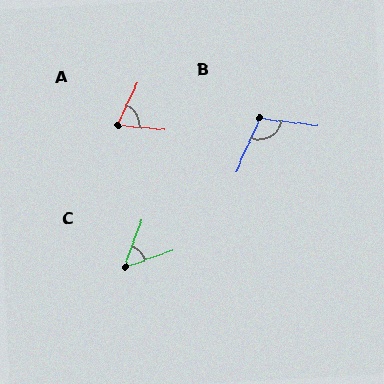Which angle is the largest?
B, at approximately 106 degrees.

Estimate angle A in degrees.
Approximately 70 degrees.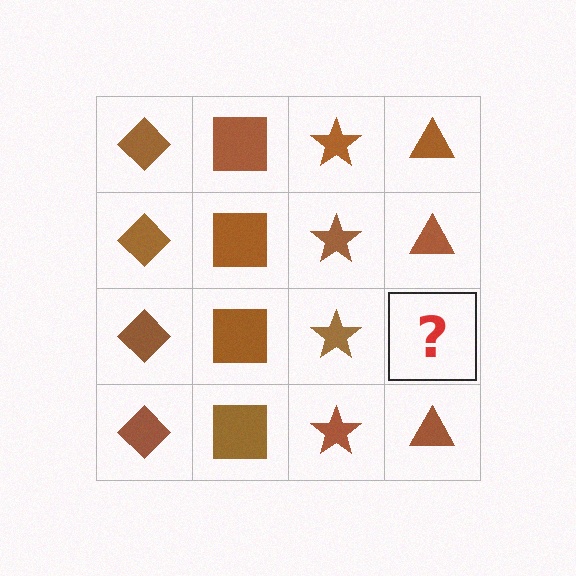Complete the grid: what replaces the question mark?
The question mark should be replaced with a brown triangle.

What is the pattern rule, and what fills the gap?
The rule is that each column has a consistent shape. The gap should be filled with a brown triangle.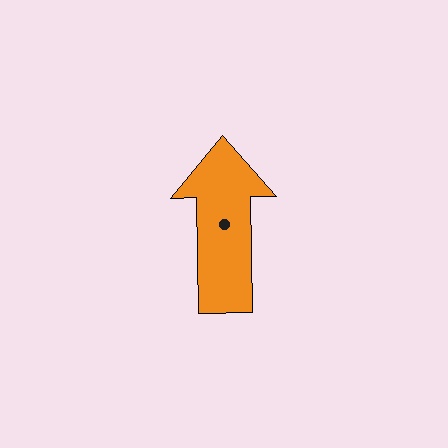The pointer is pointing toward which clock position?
Roughly 12 o'clock.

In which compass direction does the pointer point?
North.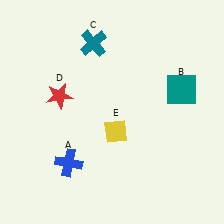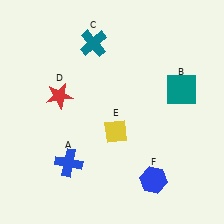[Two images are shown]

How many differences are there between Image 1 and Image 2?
There is 1 difference between the two images.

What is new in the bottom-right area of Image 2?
A blue hexagon (F) was added in the bottom-right area of Image 2.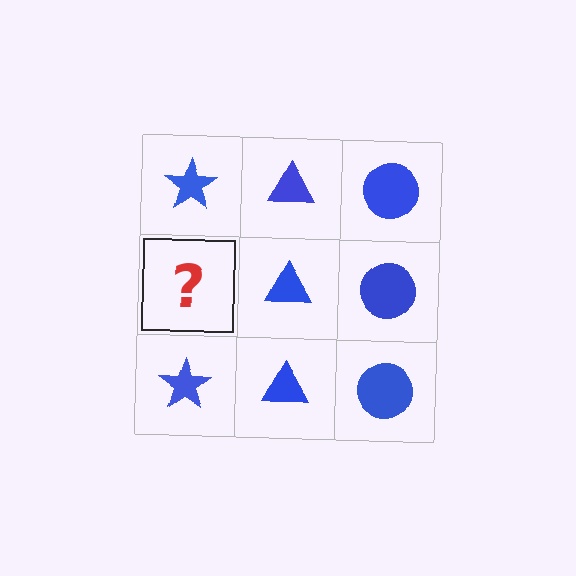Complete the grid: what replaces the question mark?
The question mark should be replaced with a blue star.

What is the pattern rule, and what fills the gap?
The rule is that each column has a consistent shape. The gap should be filled with a blue star.